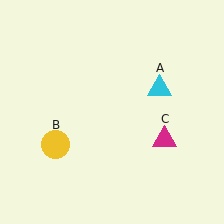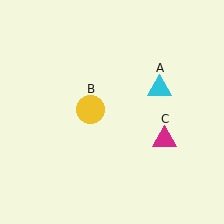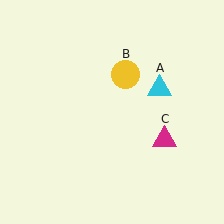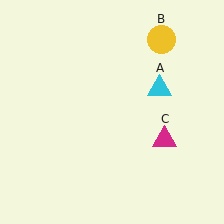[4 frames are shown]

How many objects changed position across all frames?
1 object changed position: yellow circle (object B).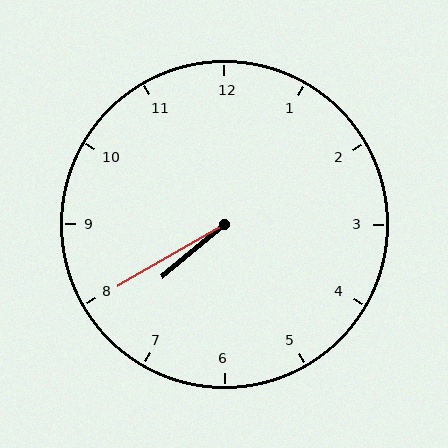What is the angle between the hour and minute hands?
Approximately 10 degrees.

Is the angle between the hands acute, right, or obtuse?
It is acute.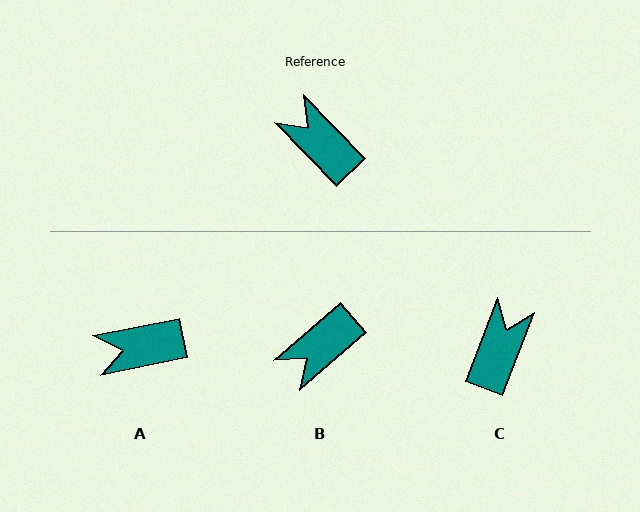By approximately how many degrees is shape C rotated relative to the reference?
Approximately 65 degrees clockwise.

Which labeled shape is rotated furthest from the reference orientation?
B, about 87 degrees away.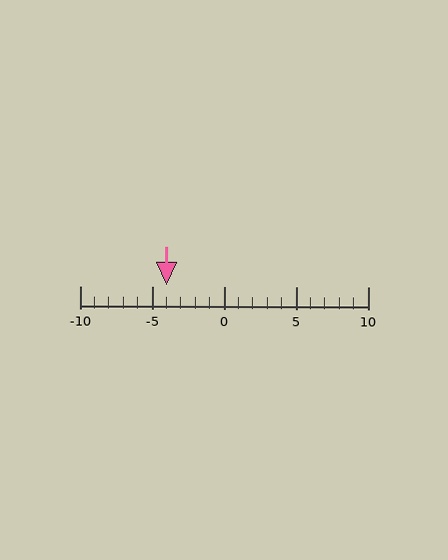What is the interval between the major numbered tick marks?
The major tick marks are spaced 5 units apart.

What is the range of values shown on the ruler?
The ruler shows values from -10 to 10.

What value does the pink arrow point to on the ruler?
The pink arrow points to approximately -4.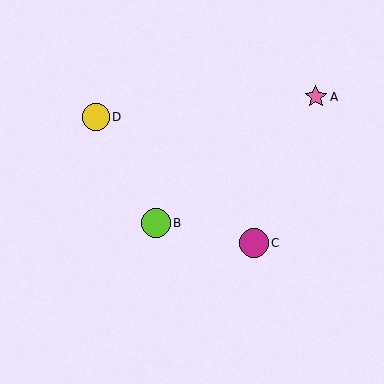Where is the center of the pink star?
The center of the pink star is at (316, 97).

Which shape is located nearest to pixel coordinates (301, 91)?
The pink star (labeled A) at (316, 97) is nearest to that location.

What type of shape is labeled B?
Shape B is a lime circle.